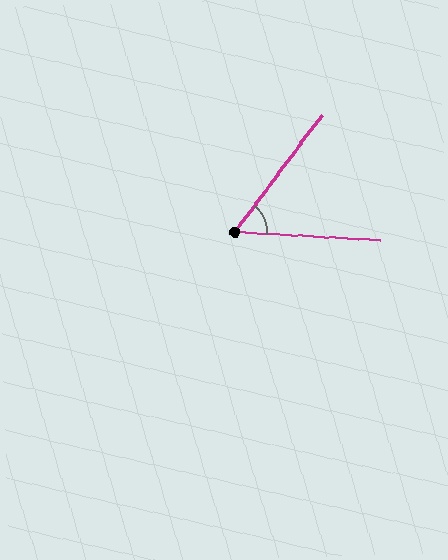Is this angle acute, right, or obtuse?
It is acute.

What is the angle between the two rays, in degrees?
Approximately 57 degrees.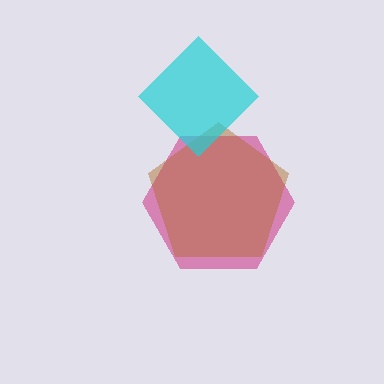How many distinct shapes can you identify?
There are 3 distinct shapes: a magenta hexagon, a brown pentagon, a cyan diamond.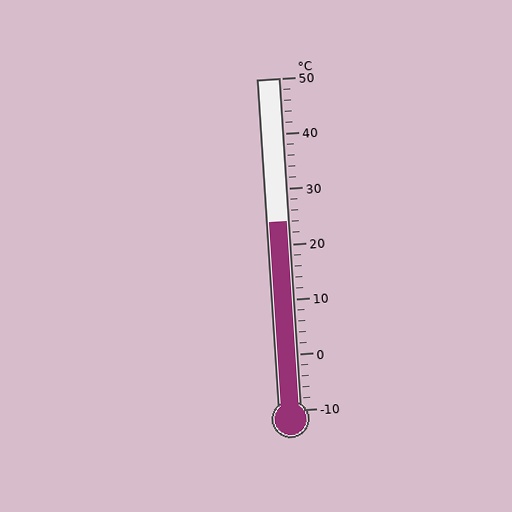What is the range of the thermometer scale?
The thermometer scale ranges from -10°C to 50°C.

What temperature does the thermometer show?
The thermometer shows approximately 24°C.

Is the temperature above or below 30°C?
The temperature is below 30°C.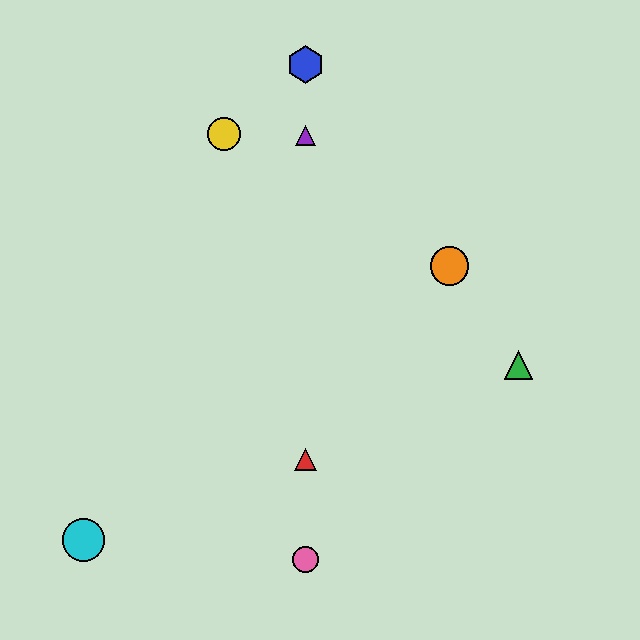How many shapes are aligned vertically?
4 shapes (the red triangle, the blue hexagon, the purple triangle, the pink circle) are aligned vertically.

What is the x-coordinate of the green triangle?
The green triangle is at x≈518.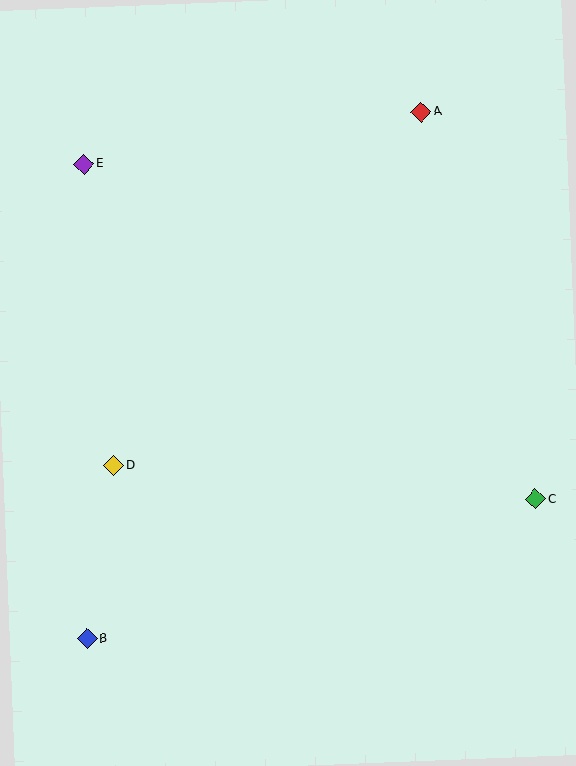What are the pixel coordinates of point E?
Point E is at (84, 164).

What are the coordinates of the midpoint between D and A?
The midpoint between D and A is at (268, 289).